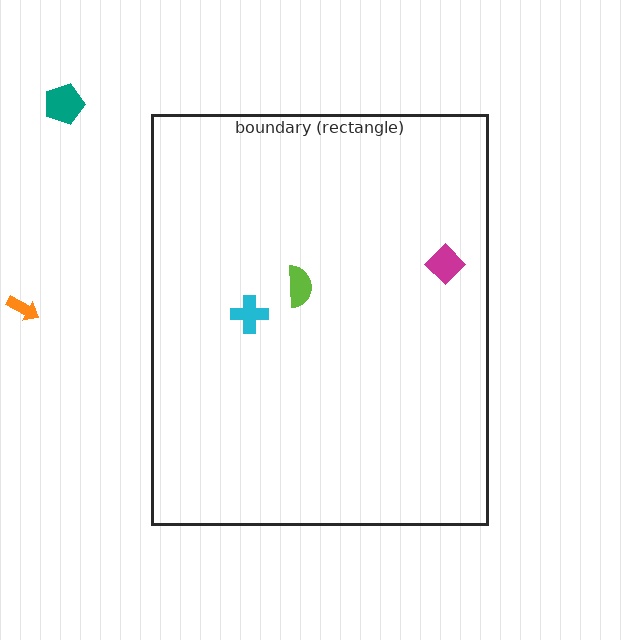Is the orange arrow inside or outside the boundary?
Outside.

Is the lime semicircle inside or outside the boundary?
Inside.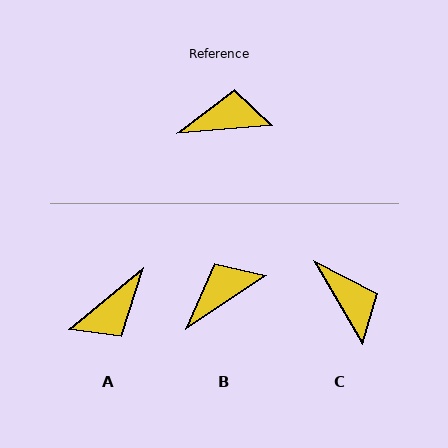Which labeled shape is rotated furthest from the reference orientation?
A, about 145 degrees away.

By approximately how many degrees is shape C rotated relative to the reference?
Approximately 64 degrees clockwise.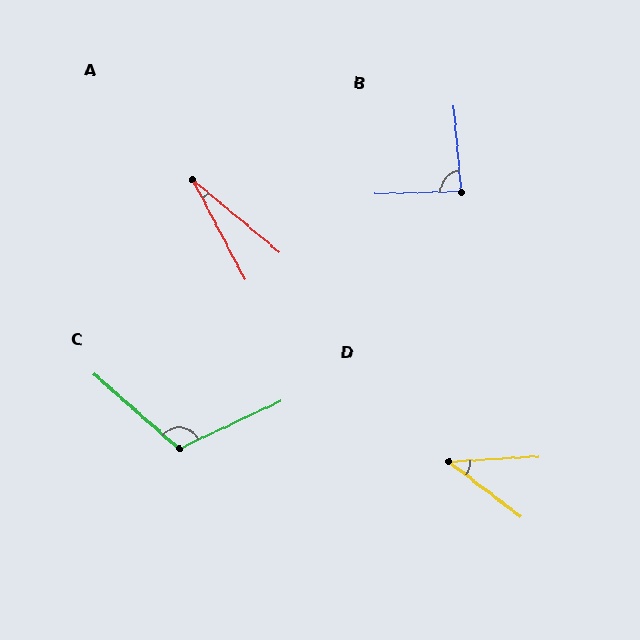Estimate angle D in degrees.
Approximately 41 degrees.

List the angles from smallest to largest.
A (22°), D (41°), B (87°), C (114°).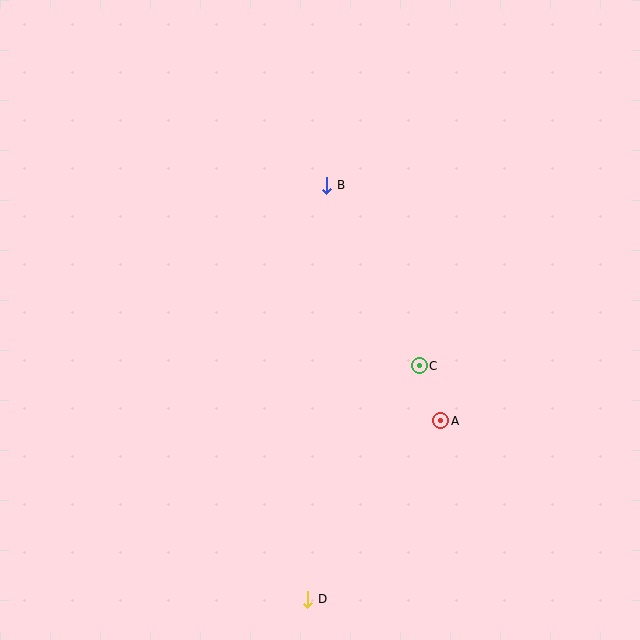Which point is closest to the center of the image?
Point C at (419, 366) is closest to the center.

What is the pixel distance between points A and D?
The distance between A and D is 223 pixels.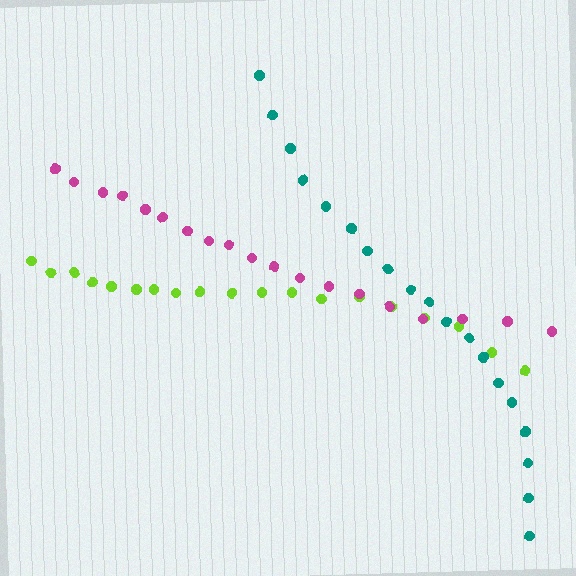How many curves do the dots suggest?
There are 3 distinct paths.